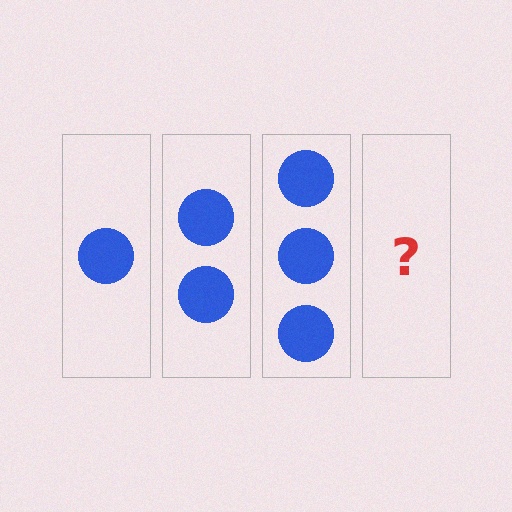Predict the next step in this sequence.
The next step is 4 circles.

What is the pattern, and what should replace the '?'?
The pattern is that each step adds one more circle. The '?' should be 4 circles.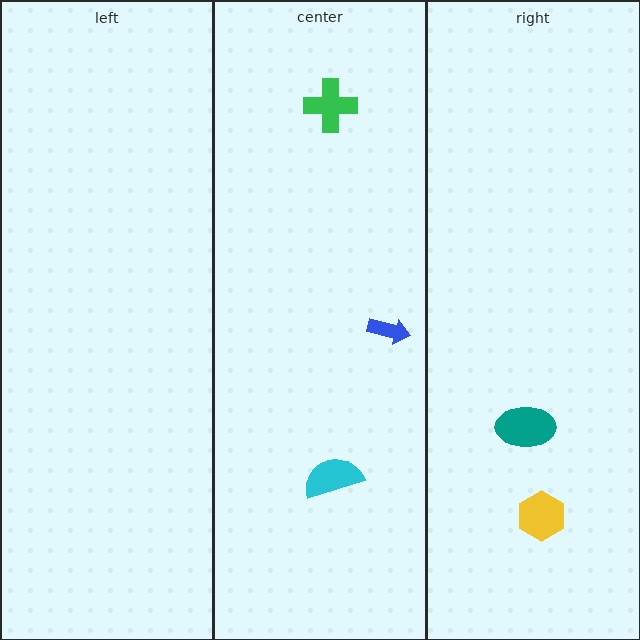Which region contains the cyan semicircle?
The center region.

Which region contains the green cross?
The center region.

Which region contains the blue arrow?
The center region.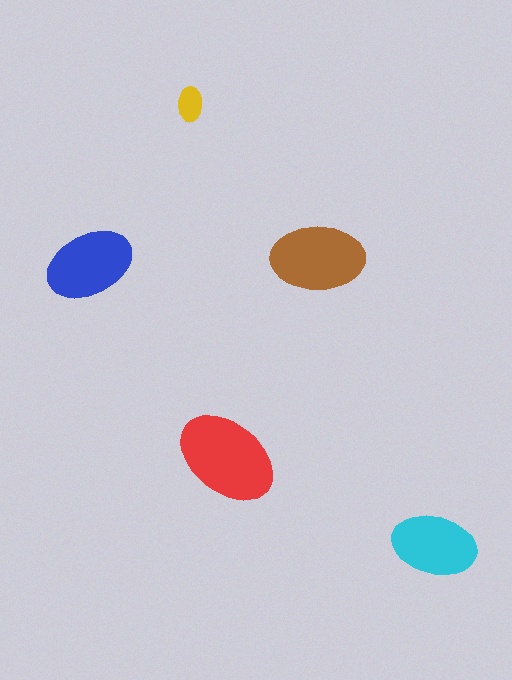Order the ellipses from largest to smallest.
the red one, the brown one, the blue one, the cyan one, the yellow one.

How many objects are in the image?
There are 5 objects in the image.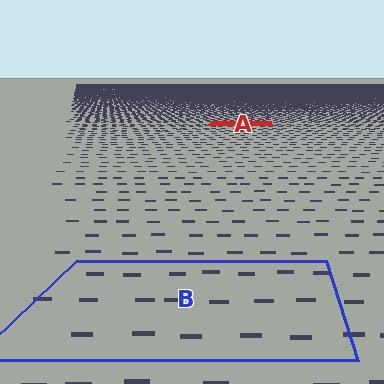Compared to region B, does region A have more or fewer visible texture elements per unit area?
Region A has more texture elements per unit area — they are packed more densely because it is farther away.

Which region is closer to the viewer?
Region B is closer. The texture elements there are larger and more spread out.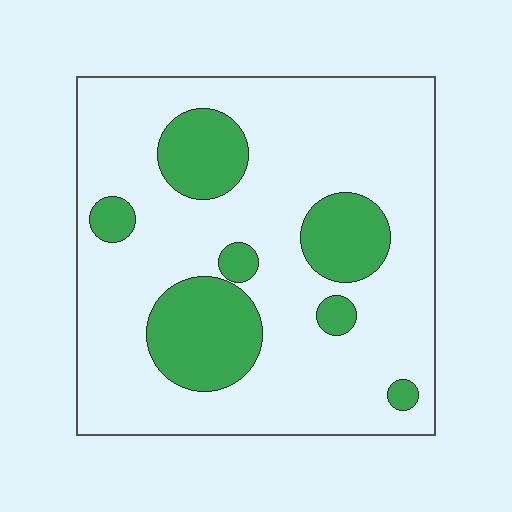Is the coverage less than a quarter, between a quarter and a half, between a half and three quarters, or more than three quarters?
Less than a quarter.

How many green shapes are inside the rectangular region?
7.